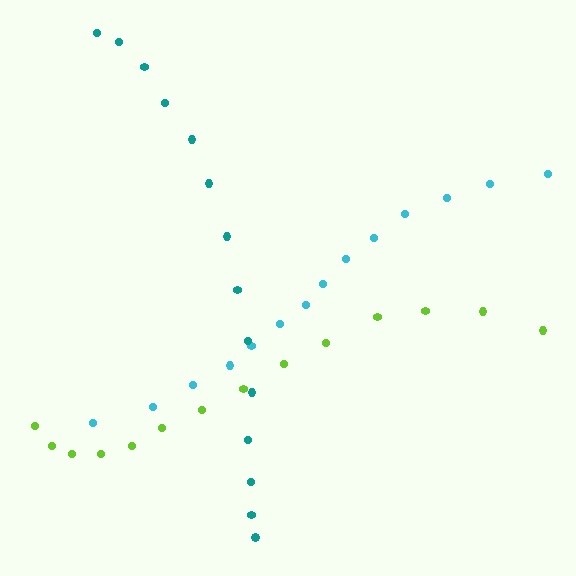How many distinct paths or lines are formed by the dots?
There are 3 distinct paths.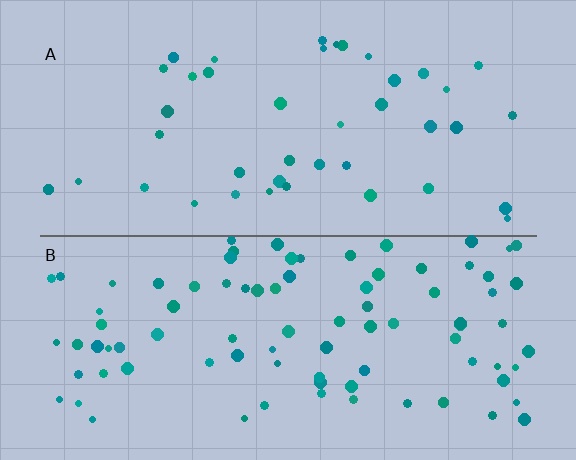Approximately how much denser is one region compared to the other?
Approximately 2.2× — region B over region A.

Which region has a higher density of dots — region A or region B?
B (the bottom).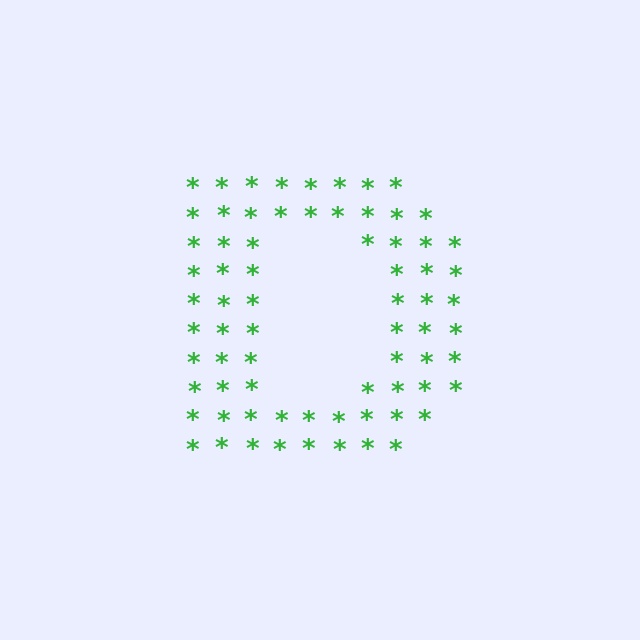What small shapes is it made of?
It is made of small asterisks.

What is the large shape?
The large shape is the letter D.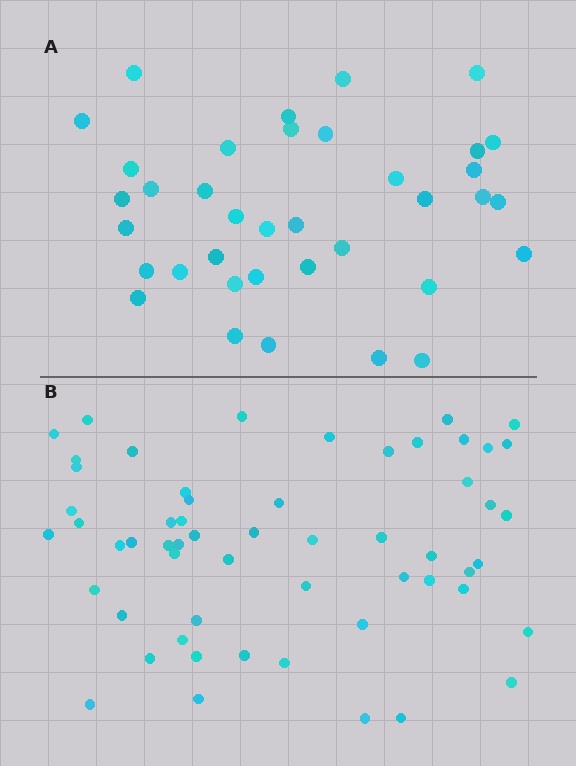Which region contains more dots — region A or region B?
Region B (the bottom region) has more dots.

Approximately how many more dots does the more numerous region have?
Region B has approximately 20 more dots than region A.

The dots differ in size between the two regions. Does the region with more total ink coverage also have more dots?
No. Region A has more total ink coverage because its dots are larger, but region B actually contains more individual dots. Total area can be misleading — the number of items is what matters here.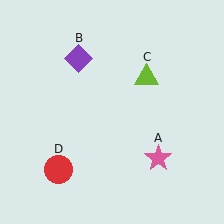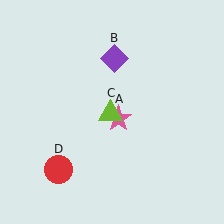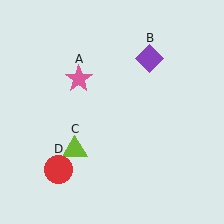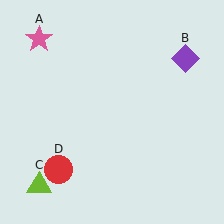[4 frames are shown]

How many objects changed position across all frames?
3 objects changed position: pink star (object A), purple diamond (object B), lime triangle (object C).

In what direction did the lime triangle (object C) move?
The lime triangle (object C) moved down and to the left.